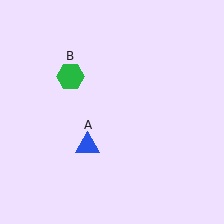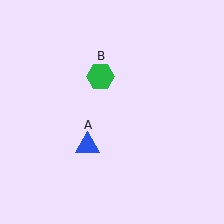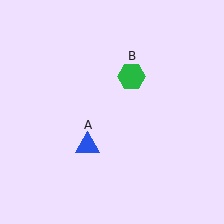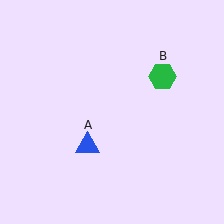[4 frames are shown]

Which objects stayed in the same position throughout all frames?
Blue triangle (object A) remained stationary.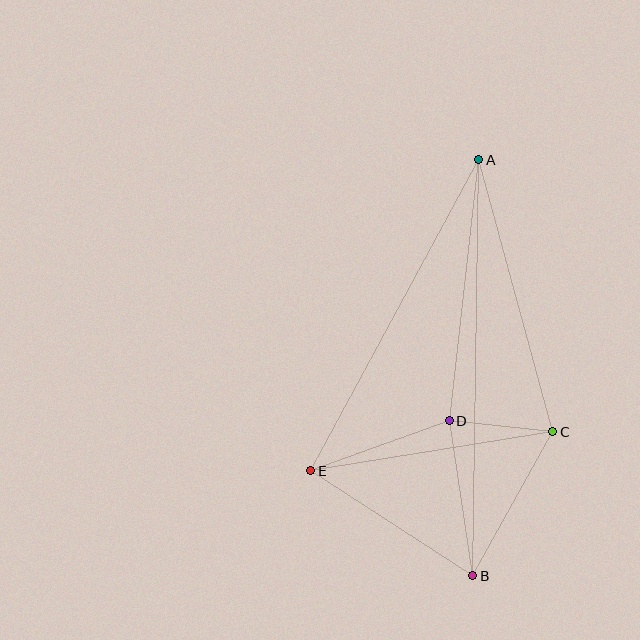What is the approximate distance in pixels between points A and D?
The distance between A and D is approximately 263 pixels.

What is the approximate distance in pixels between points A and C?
The distance between A and C is approximately 282 pixels.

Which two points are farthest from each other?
Points A and B are farthest from each other.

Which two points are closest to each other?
Points C and D are closest to each other.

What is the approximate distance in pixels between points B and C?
The distance between B and C is approximately 165 pixels.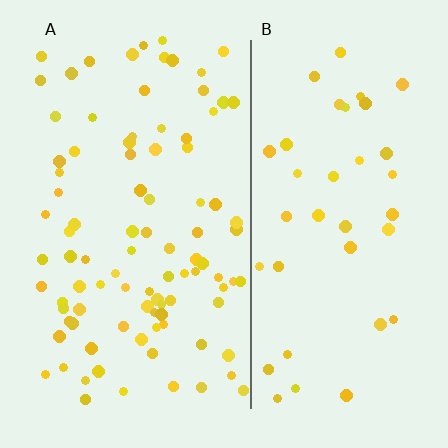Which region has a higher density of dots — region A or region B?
A (the left).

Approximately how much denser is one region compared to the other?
Approximately 2.3× — region A over region B.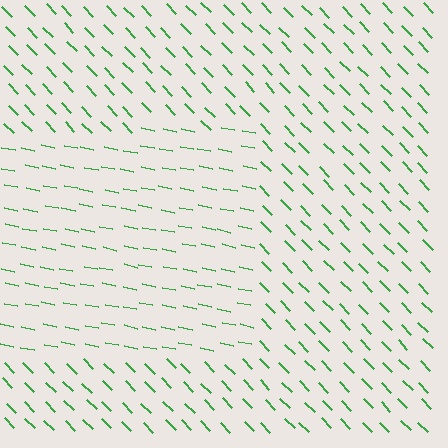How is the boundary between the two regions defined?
The boundary is defined purely by a change in line orientation (approximately 34 degrees difference). All lines are the same color and thickness.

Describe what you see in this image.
The image is filled with small green line segments. A rectangle region in the image has lines oriented differently from the surrounding lines, creating a visible texture boundary.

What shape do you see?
I see a rectangle.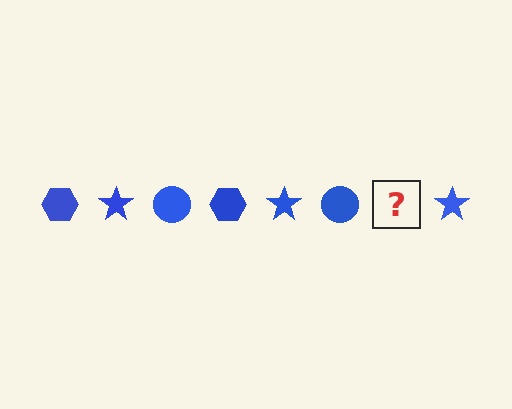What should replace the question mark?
The question mark should be replaced with a blue hexagon.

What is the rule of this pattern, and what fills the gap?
The rule is that the pattern cycles through hexagon, star, circle shapes in blue. The gap should be filled with a blue hexagon.